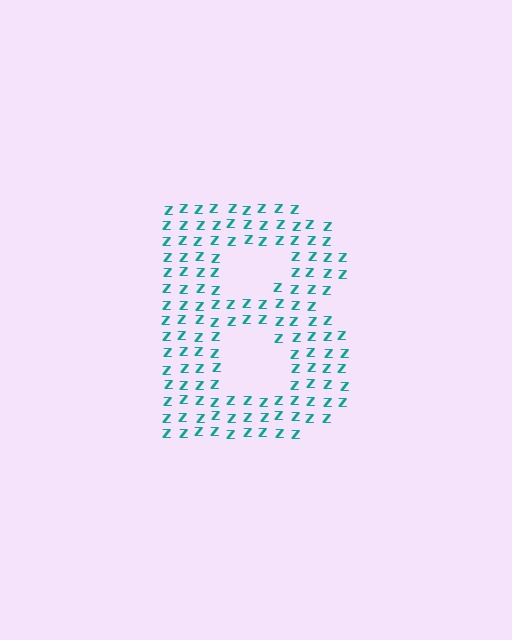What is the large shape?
The large shape is the letter B.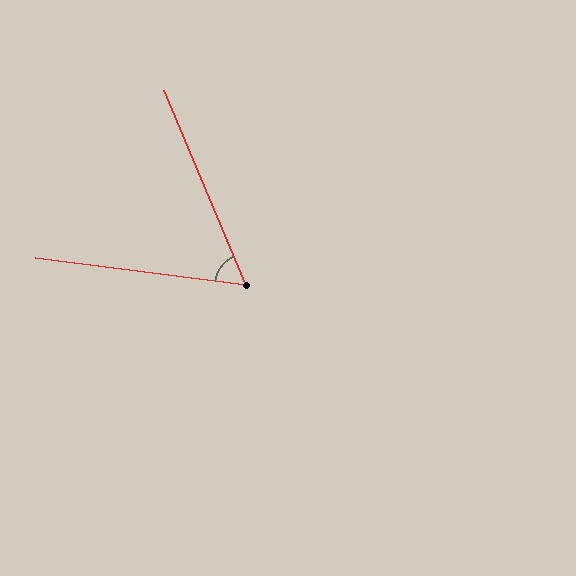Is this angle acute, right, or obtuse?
It is acute.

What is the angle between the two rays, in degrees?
Approximately 60 degrees.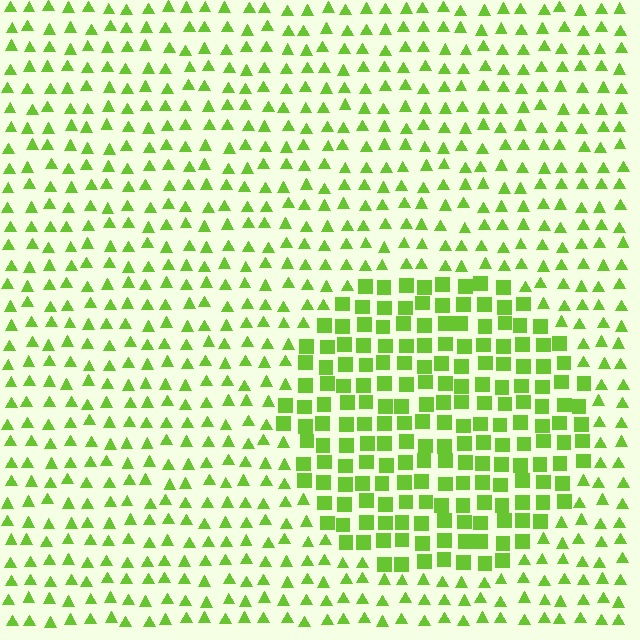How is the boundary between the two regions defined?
The boundary is defined by a change in element shape: squares inside vs. triangles outside. All elements share the same color and spacing.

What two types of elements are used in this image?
The image uses squares inside the circle region and triangles outside it.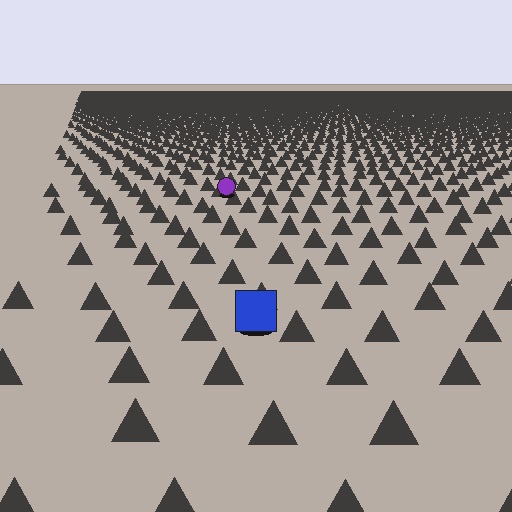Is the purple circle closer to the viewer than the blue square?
No. The blue square is closer — you can tell from the texture gradient: the ground texture is coarser near it.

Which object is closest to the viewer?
The blue square is closest. The texture marks near it are larger and more spread out.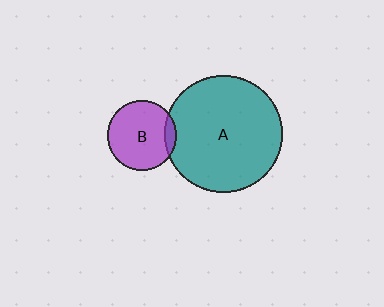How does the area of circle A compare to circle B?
Approximately 2.8 times.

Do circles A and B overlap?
Yes.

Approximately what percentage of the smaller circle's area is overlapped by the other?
Approximately 10%.